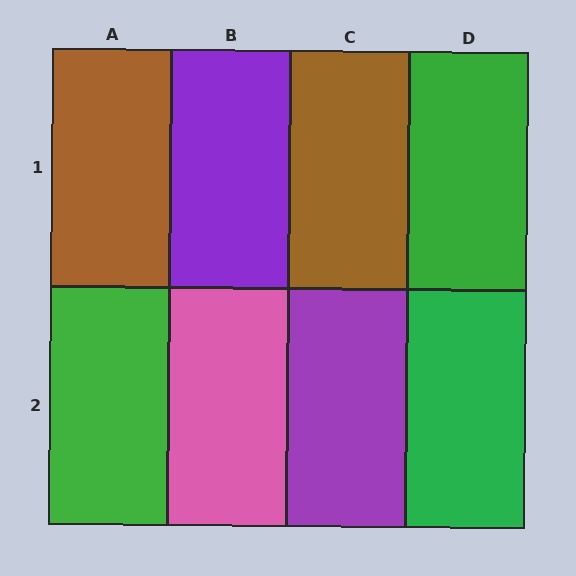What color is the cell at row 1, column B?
Purple.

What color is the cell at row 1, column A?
Brown.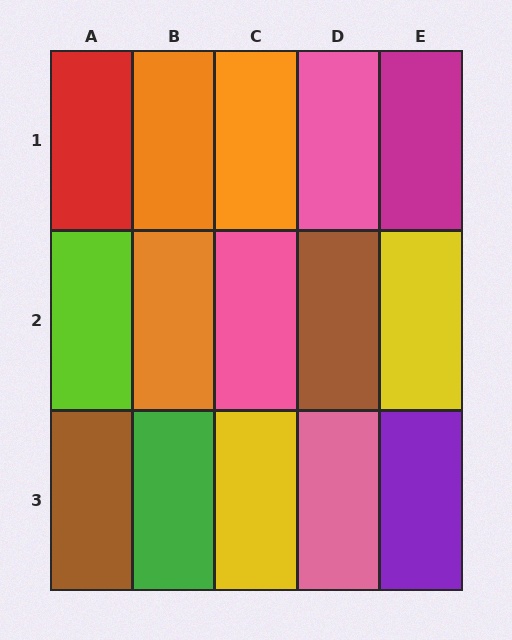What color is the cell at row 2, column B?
Orange.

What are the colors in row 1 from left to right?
Red, orange, orange, pink, magenta.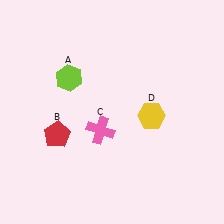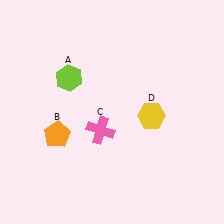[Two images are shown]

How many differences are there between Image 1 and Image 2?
There is 1 difference between the two images.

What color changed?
The pentagon (B) changed from red in Image 1 to orange in Image 2.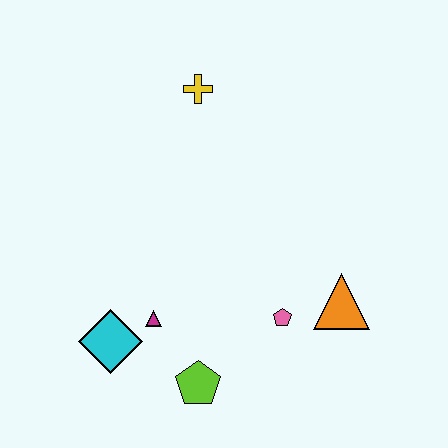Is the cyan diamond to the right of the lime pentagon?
No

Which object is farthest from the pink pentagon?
The yellow cross is farthest from the pink pentagon.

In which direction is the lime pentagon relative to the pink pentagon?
The lime pentagon is to the left of the pink pentagon.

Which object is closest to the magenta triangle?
The cyan diamond is closest to the magenta triangle.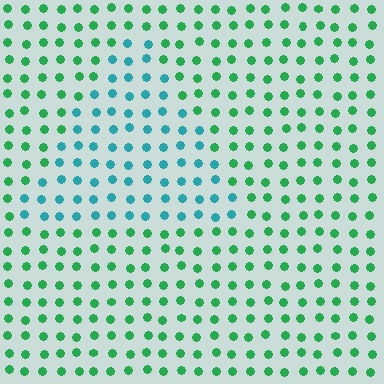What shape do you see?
I see a triangle.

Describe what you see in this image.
The image is filled with small green elements in a uniform arrangement. A triangle-shaped region is visible where the elements are tinted to a slightly different hue, forming a subtle color boundary.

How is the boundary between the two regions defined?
The boundary is defined purely by a slight shift in hue (about 44 degrees). Spacing, size, and orientation are identical on both sides.